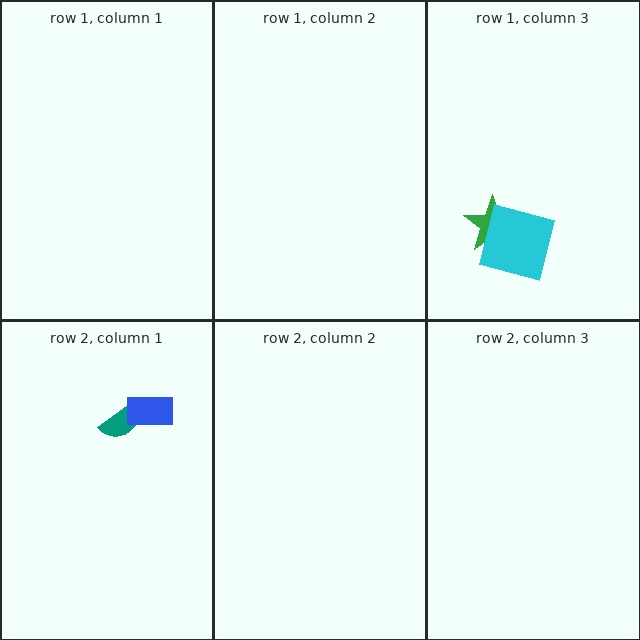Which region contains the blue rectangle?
The row 2, column 1 region.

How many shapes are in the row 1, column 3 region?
2.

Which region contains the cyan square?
The row 1, column 3 region.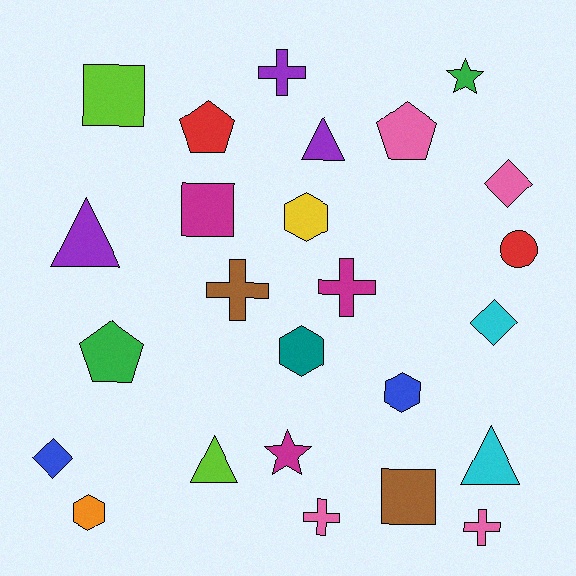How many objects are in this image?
There are 25 objects.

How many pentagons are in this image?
There are 3 pentagons.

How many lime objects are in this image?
There are 2 lime objects.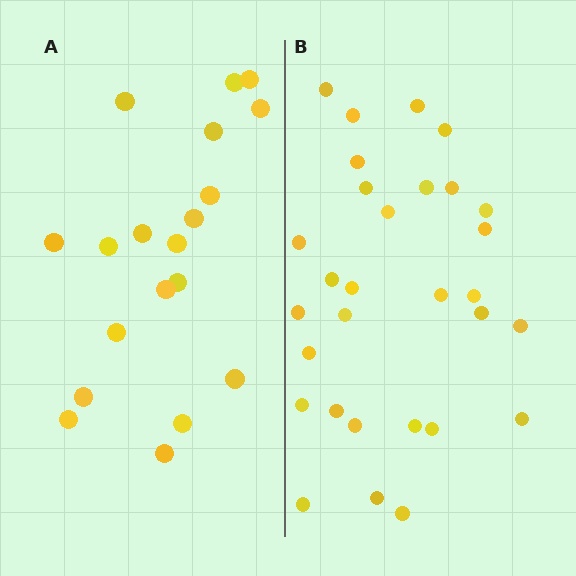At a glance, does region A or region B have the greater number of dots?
Region B (the right region) has more dots.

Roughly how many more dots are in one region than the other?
Region B has roughly 12 or so more dots than region A.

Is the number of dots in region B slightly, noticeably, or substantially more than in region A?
Region B has substantially more. The ratio is roughly 1.6 to 1.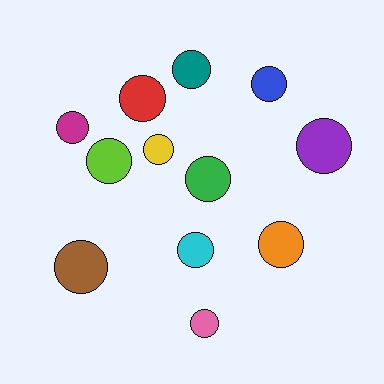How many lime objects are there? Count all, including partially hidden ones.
There is 1 lime object.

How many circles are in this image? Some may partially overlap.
There are 12 circles.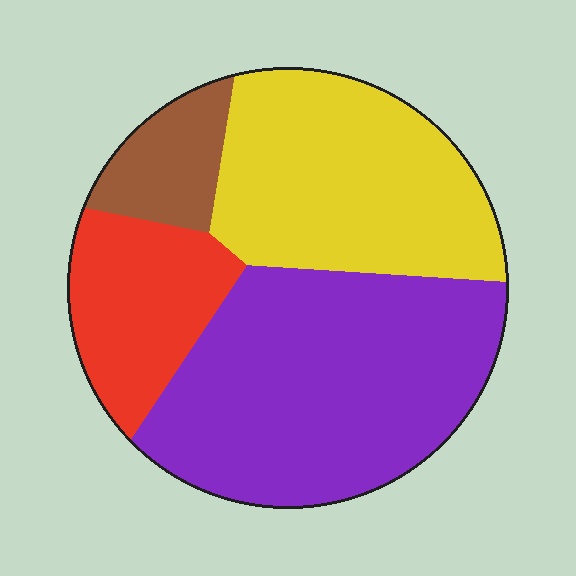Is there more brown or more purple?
Purple.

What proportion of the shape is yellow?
Yellow takes up between a sixth and a third of the shape.